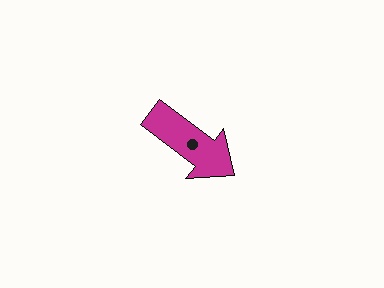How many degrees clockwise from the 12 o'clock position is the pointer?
Approximately 127 degrees.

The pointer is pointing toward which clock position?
Roughly 4 o'clock.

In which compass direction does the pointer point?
Southeast.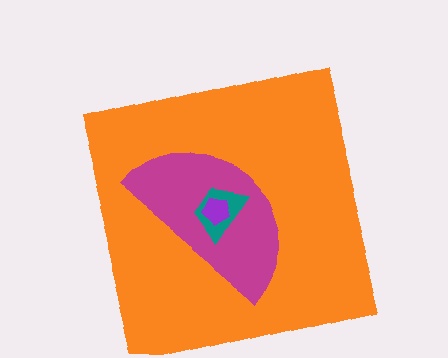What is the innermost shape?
The purple pentagon.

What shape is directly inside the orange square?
The magenta semicircle.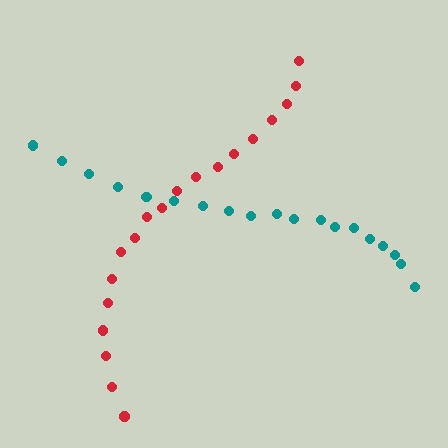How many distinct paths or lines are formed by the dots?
There are 2 distinct paths.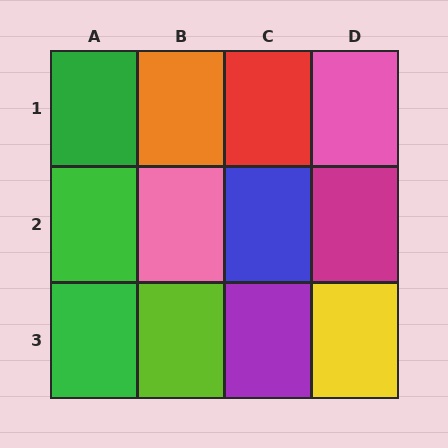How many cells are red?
1 cell is red.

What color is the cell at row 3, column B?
Lime.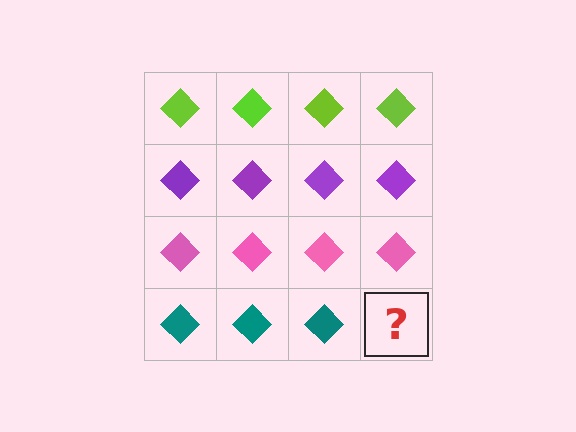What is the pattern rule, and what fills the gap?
The rule is that each row has a consistent color. The gap should be filled with a teal diamond.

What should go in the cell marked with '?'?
The missing cell should contain a teal diamond.